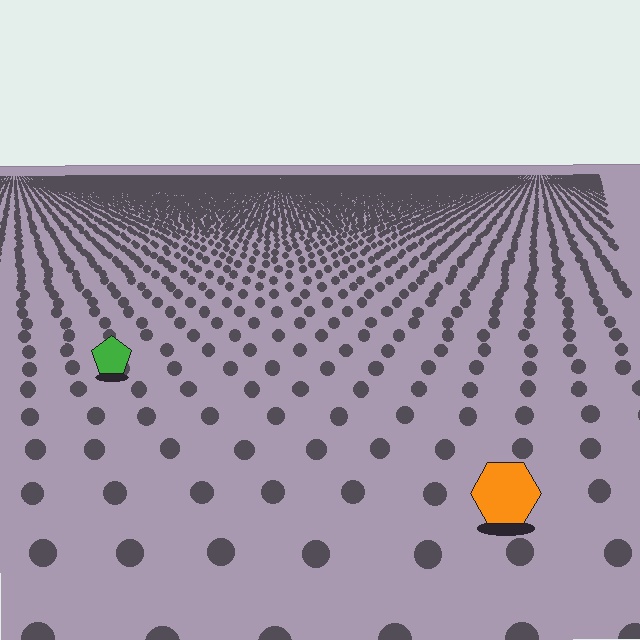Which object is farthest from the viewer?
The green pentagon is farthest from the viewer. It appears smaller and the ground texture around it is denser.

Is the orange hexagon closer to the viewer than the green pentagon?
Yes. The orange hexagon is closer — you can tell from the texture gradient: the ground texture is coarser near it.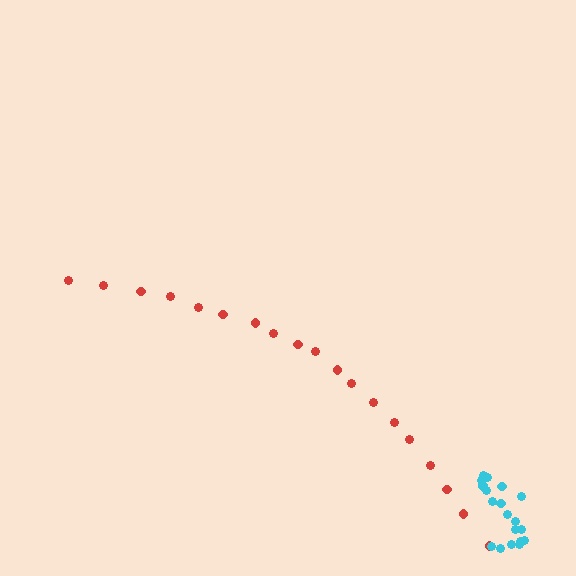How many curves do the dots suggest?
There are 2 distinct paths.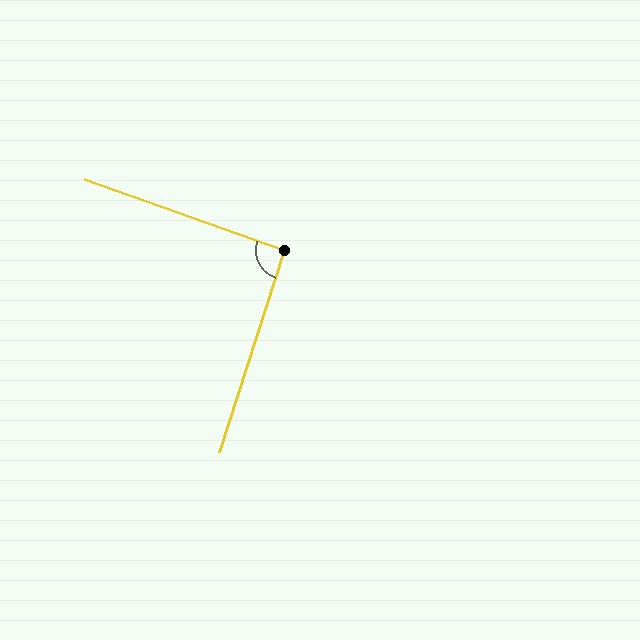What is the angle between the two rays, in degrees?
Approximately 92 degrees.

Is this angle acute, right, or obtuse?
It is approximately a right angle.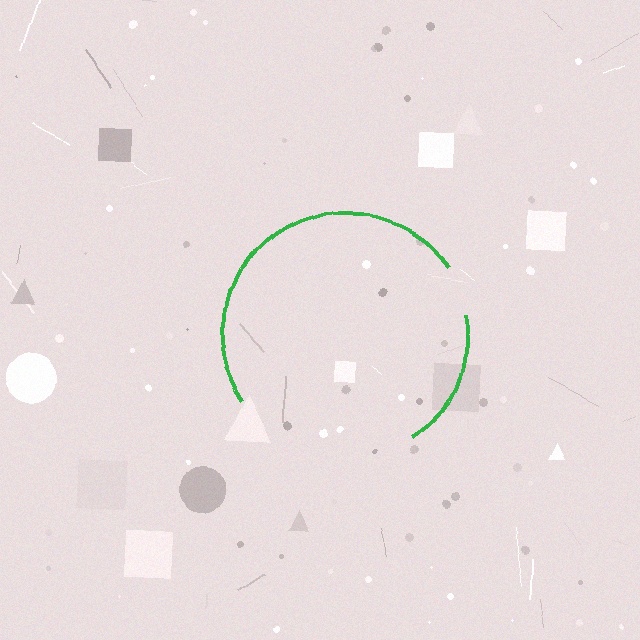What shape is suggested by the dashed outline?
The dashed outline suggests a circle.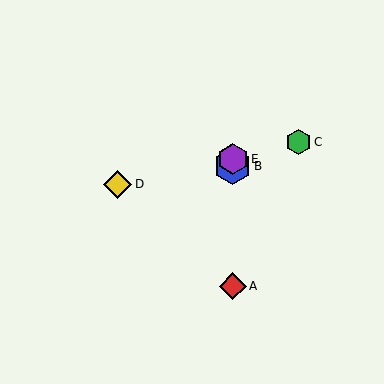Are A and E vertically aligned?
Yes, both are at x≈233.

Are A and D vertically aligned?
No, A is at x≈233 and D is at x≈118.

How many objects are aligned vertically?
3 objects (A, B, E) are aligned vertically.